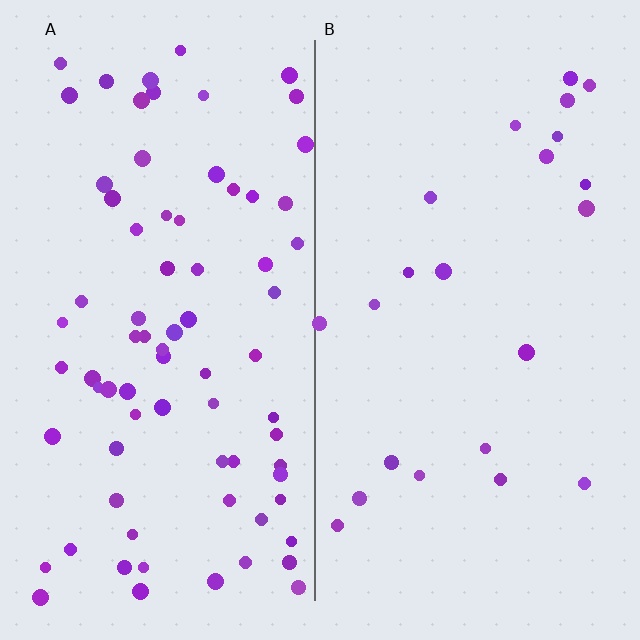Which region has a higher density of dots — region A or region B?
A (the left).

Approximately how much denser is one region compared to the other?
Approximately 3.4× — region A over region B.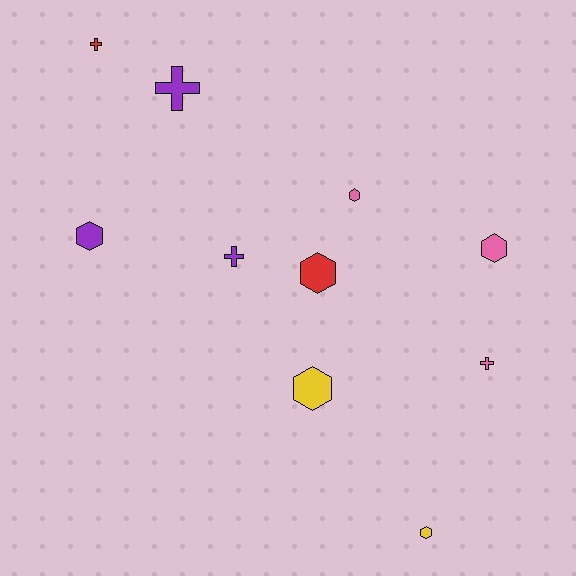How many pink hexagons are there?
There are 2 pink hexagons.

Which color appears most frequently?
Pink, with 3 objects.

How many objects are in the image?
There are 10 objects.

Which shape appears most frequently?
Hexagon, with 6 objects.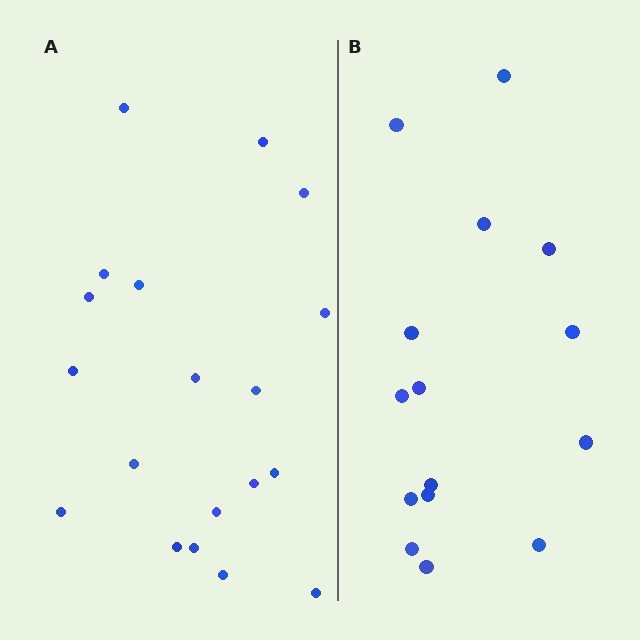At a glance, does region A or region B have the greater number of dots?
Region A (the left region) has more dots.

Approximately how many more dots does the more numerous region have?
Region A has about 4 more dots than region B.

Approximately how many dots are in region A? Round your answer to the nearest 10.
About 20 dots. (The exact count is 19, which rounds to 20.)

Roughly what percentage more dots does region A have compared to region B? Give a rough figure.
About 25% more.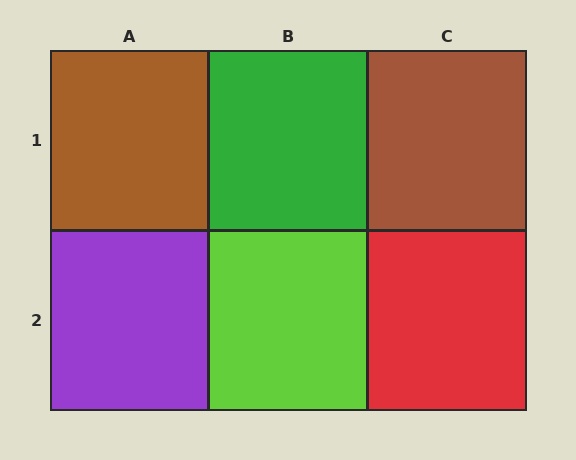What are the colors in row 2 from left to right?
Purple, lime, red.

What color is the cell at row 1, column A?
Brown.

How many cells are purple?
1 cell is purple.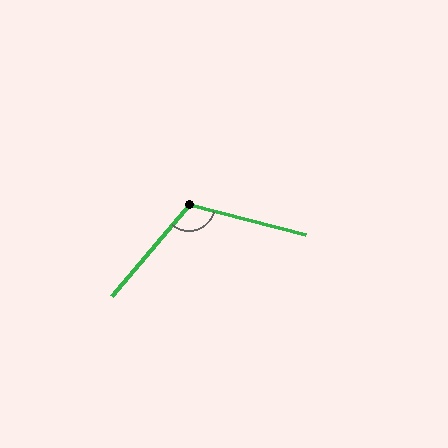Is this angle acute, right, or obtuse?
It is obtuse.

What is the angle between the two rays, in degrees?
Approximately 116 degrees.